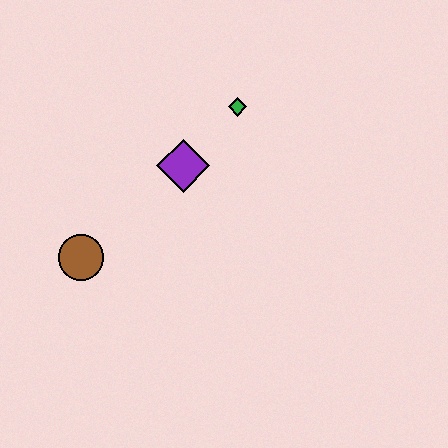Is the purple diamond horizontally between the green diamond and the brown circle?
Yes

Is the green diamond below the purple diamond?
No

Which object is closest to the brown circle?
The purple diamond is closest to the brown circle.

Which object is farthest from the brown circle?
The green diamond is farthest from the brown circle.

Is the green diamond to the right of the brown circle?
Yes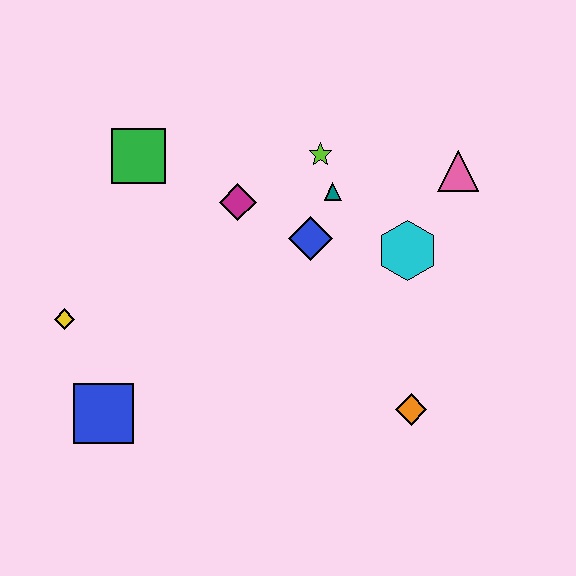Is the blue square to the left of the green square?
Yes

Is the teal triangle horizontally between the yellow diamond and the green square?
No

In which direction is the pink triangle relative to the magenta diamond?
The pink triangle is to the right of the magenta diamond.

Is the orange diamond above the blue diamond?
No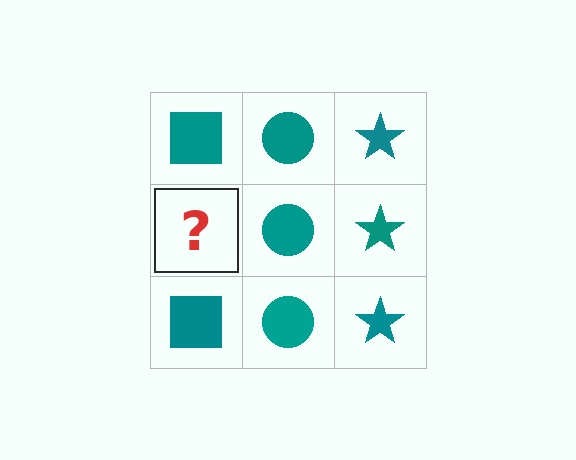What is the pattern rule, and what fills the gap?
The rule is that each column has a consistent shape. The gap should be filled with a teal square.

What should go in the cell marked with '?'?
The missing cell should contain a teal square.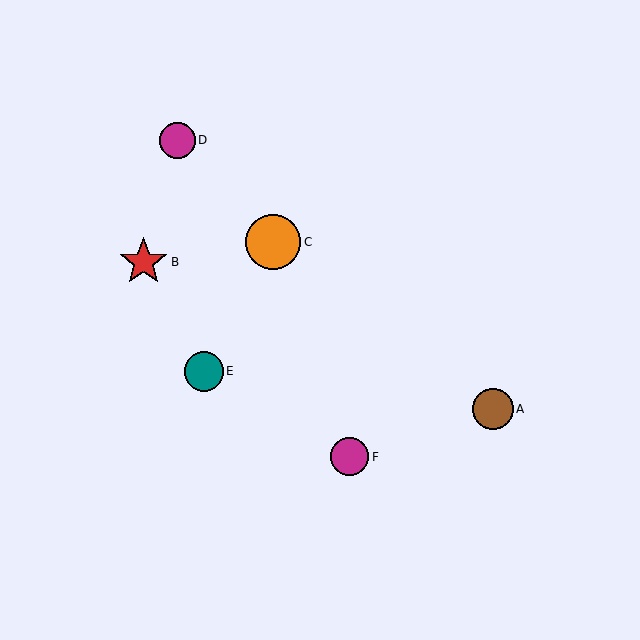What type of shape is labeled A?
Shape A is a brown circle.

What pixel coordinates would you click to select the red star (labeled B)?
Click at (143, 262) to select the red star B.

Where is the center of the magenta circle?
The center of the magenta circle is at (177, 140).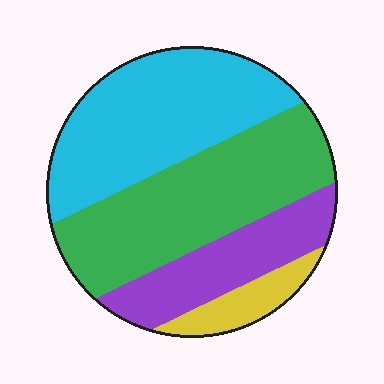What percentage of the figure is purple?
Purple takes up about one fifth (1/5) of the figure.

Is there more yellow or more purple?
Purple.